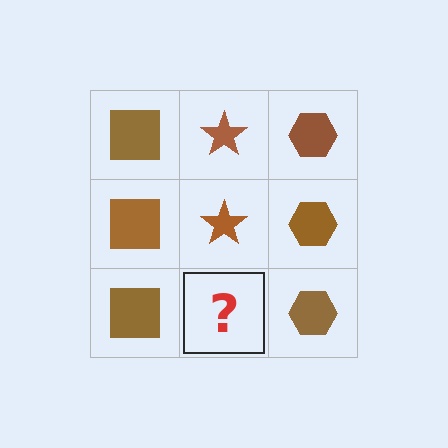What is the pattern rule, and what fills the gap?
The rule is that each column has a consistent shape. The gap should be filled with a brown star.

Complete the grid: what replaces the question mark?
The question mark should be replaced with a brown star.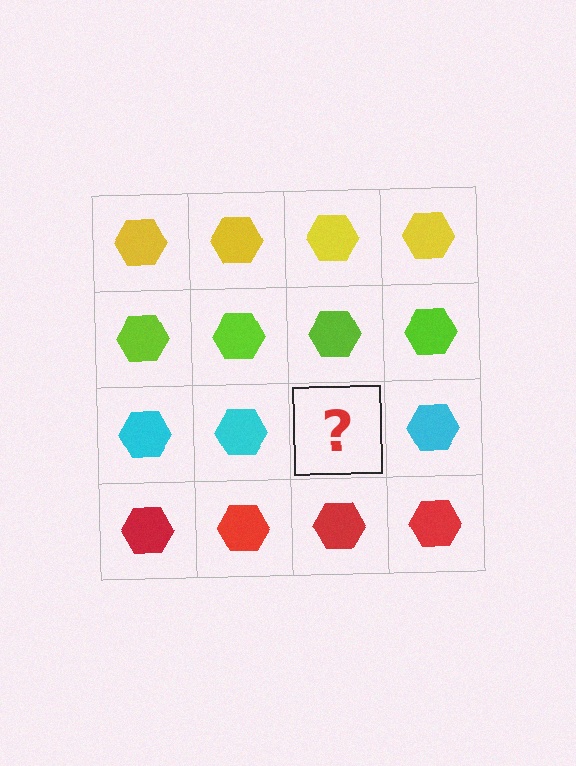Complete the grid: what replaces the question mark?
The question mark should be replaced with a cyan hexagon.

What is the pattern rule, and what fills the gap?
The rule is that each row has a consistent color. The gap should be filled with a cyan hexagon.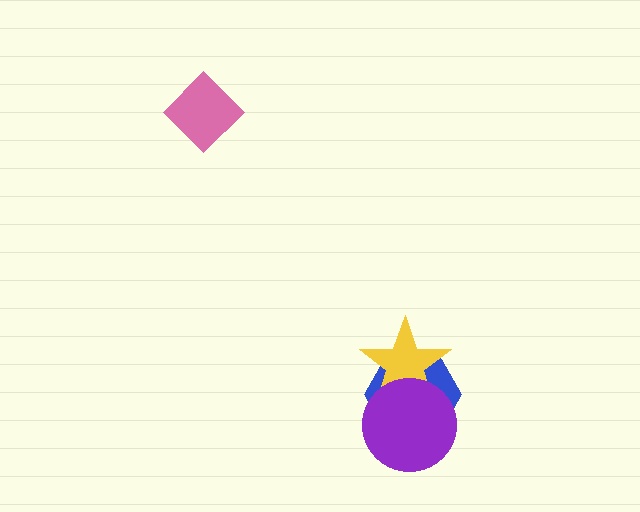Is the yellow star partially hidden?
Yes, it is partially covered by another shape.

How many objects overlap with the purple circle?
2 objects overlap with the purple circle.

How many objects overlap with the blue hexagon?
2 objects overlap with the blue hexagon.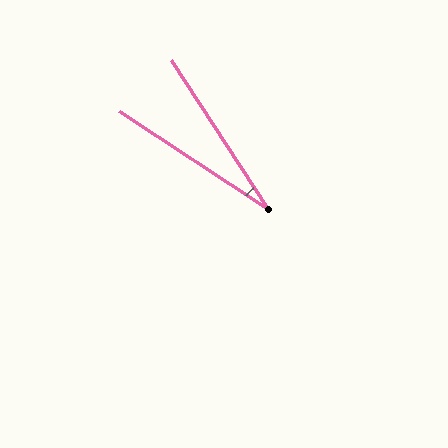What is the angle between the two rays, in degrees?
Approximately 24 degrees.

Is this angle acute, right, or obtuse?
It is acute.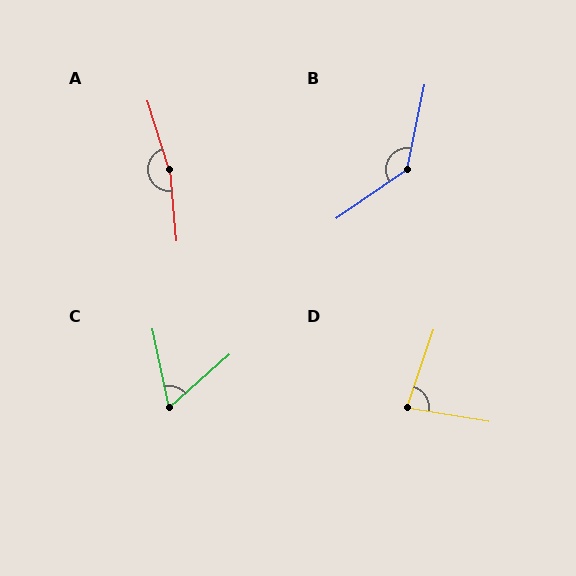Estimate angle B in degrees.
Approximately 136 degrees.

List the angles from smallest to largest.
C (61°), D (81°), B (136°), A (167°).